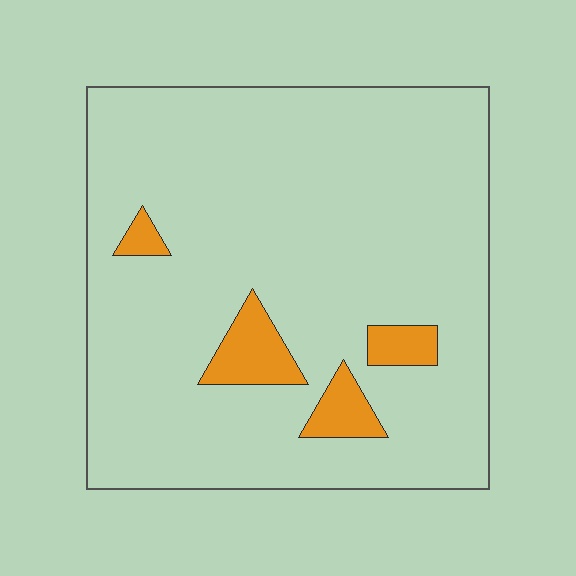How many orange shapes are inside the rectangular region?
4.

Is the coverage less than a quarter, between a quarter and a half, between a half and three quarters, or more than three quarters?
Less than a quarter.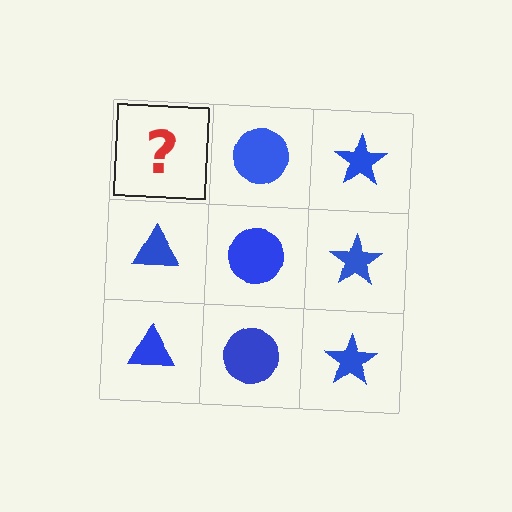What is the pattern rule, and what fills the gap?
The rule is that each column has a consistent shape. The gap should be filled with a blue triangle.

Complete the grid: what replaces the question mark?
The question mark should be replaced with a blue triangle.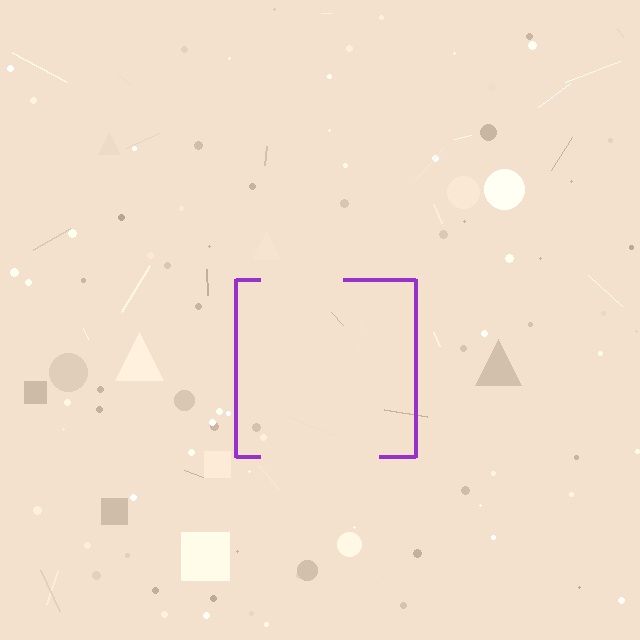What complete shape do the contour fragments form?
The contour fragments form a square.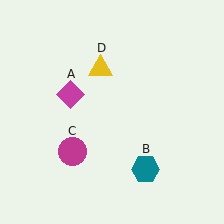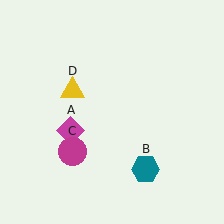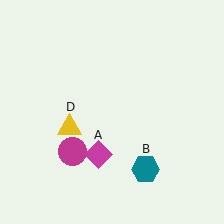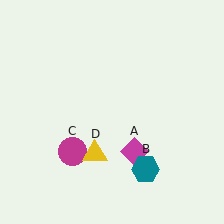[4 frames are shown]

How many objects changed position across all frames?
2 objects changed position: magenta diamond (object A), yellow triangle (object D).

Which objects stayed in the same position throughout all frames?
Teal hexagon (object B) and magenta circle (object C) remained stationary.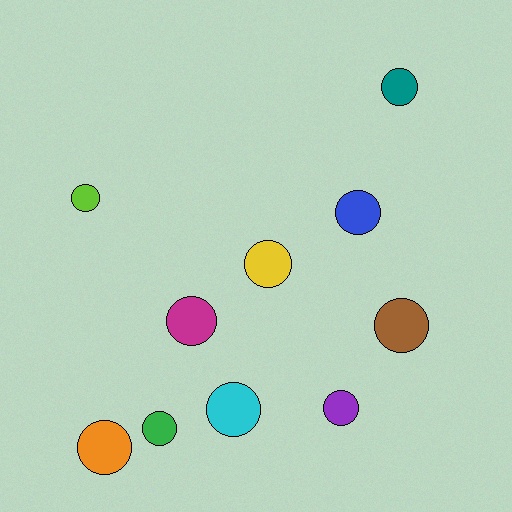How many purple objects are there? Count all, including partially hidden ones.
There is 1 purple object.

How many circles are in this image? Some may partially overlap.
There are 10 circles.